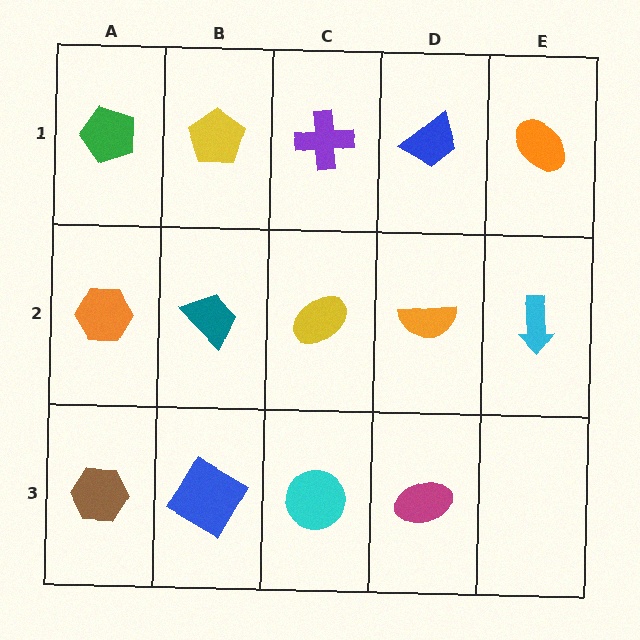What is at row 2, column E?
A cyan arrow.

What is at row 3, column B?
A blue diamond.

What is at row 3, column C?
A cyan circle.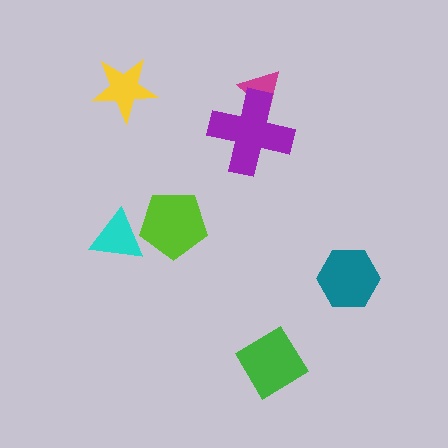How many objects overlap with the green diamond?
0 objects overlap with the green diamond.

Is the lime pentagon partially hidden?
Yes, it is partially covered by another shape.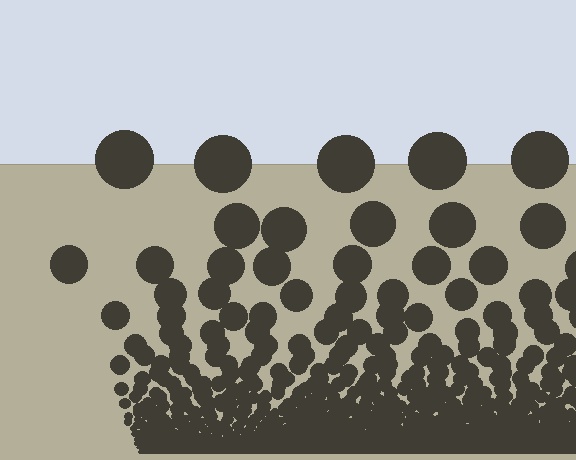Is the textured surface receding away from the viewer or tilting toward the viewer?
The surface appears to tilt toward the viewer. Texture elements get larger and sparser toward the top.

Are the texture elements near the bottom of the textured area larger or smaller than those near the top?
Smaller. The gradient is inverted — elements near the bottom are smaller and denser.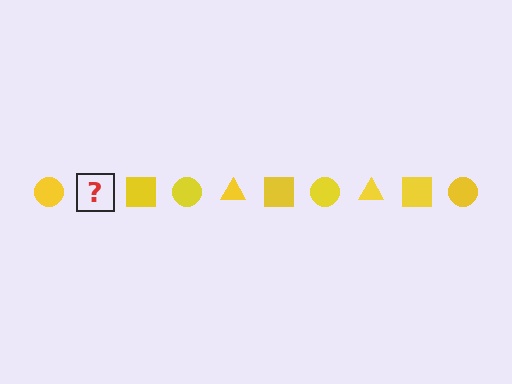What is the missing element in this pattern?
The missing element is a yellow triangle.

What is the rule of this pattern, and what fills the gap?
The rule is that the pattern cycles through circle, triangle, square shapes in yellow. The gap should be filled with a yellow triangle.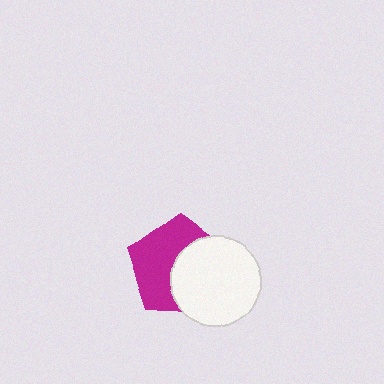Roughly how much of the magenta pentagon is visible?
About half of it is visible (roughly 54%).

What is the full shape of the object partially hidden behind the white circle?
The partially hidden object is a magenta pentagon.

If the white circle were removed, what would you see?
You would see the complete magenta pentagon.